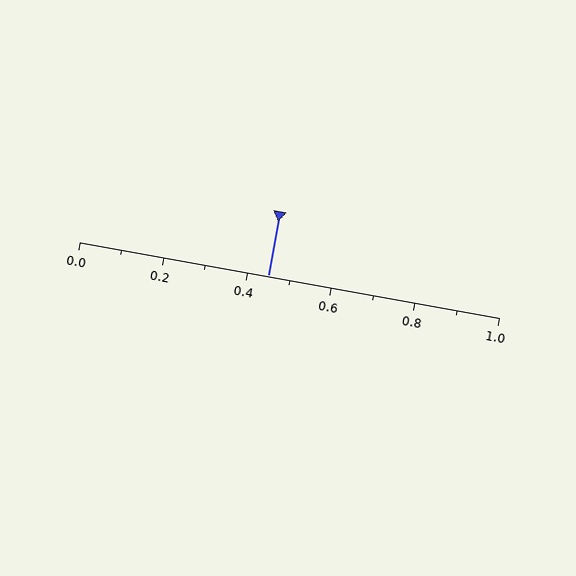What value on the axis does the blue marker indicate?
The marker indicates approximately 0.45.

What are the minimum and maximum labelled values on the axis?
The axis runs from 0.0 to 1.0.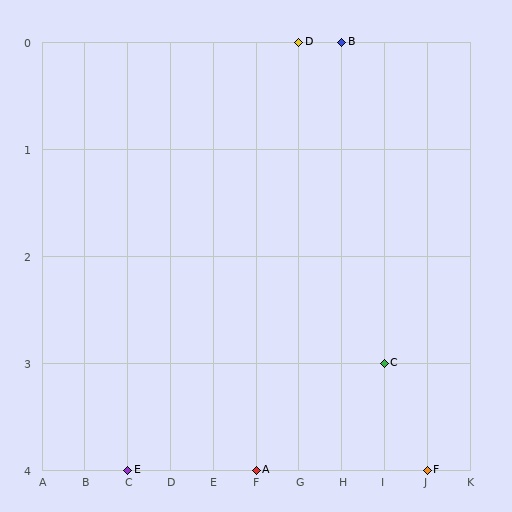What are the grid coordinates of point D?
Point D is at grid coordinates (G, 0).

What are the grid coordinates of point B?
Point B is at grid coordinates (H, 0).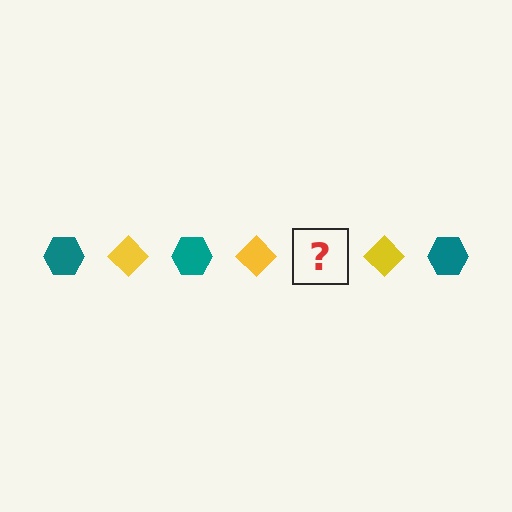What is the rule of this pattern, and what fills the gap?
The rule is that the pattern alternates between teal hexagon and yellow diamond. The gap should be filled with a teal hexagon.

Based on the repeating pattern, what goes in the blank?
The blank should be a teal hexagon.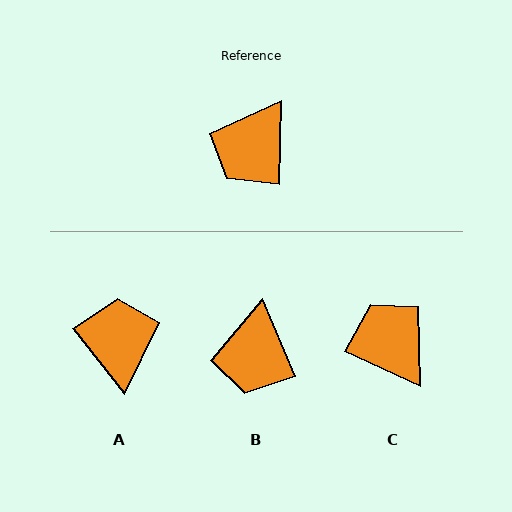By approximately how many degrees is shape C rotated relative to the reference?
Approximately 113 degrees clockwise.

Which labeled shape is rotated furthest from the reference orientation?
A, about 140 degrees away.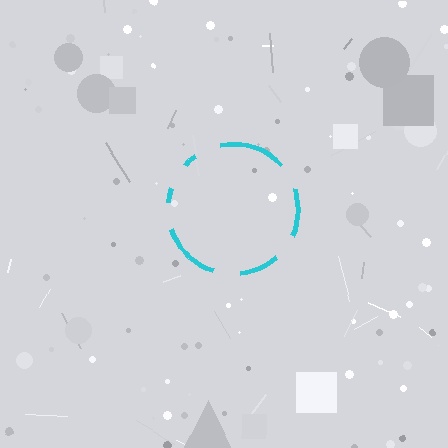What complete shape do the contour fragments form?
The contour fragments form a circle.